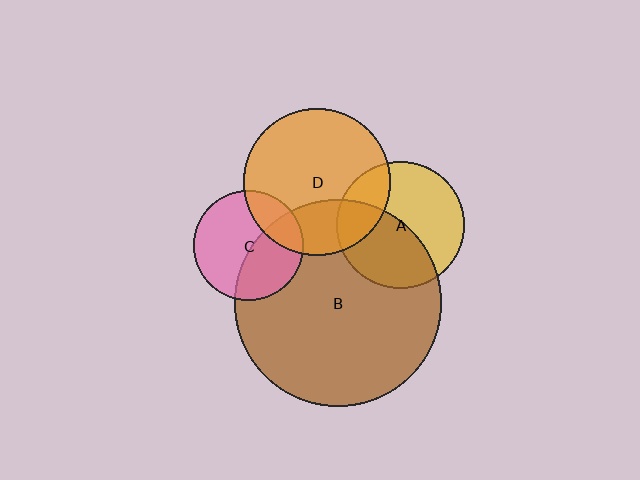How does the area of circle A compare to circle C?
Approximately 1.3 times.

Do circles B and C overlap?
Yes.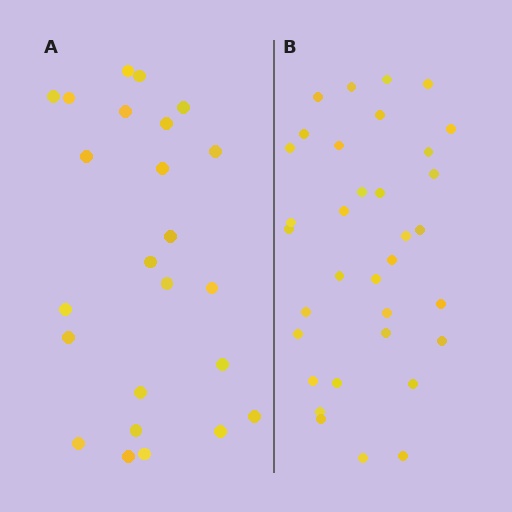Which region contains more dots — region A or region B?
Region B (the right region) has more dots.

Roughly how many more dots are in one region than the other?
Region B has roughly 10 or so more dots than region A.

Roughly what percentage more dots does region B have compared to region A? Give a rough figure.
About 40% more.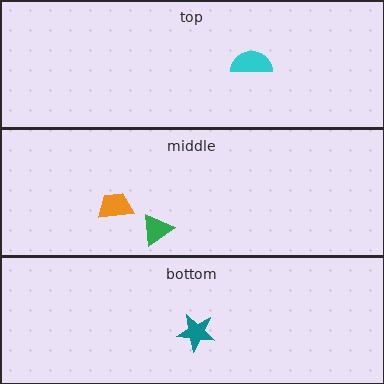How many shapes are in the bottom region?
1.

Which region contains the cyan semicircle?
The top region.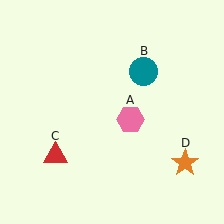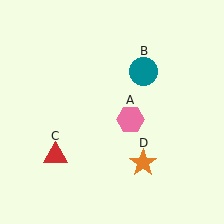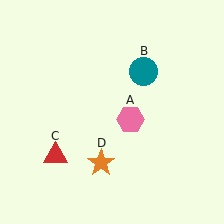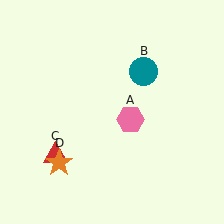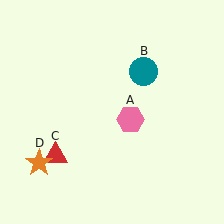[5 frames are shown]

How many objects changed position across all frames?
1 object changed position: orange star (object D).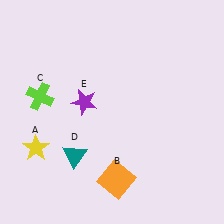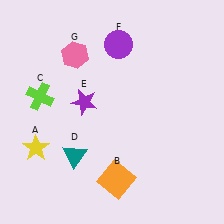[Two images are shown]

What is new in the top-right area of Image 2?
A purple circle (F) was added in the top-right area of Image 2.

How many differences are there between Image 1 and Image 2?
There are 2 differences between the two images.